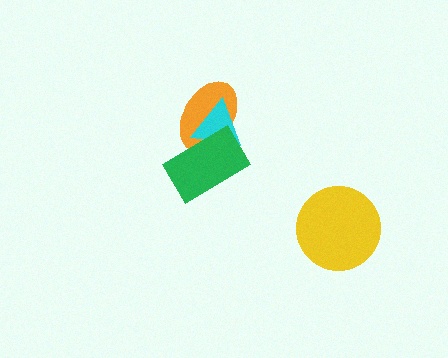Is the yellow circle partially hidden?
No, no other shape covers it.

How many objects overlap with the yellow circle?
0 objects overlap with the yellow circle.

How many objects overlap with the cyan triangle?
2 objects overlap with the cyan triangle.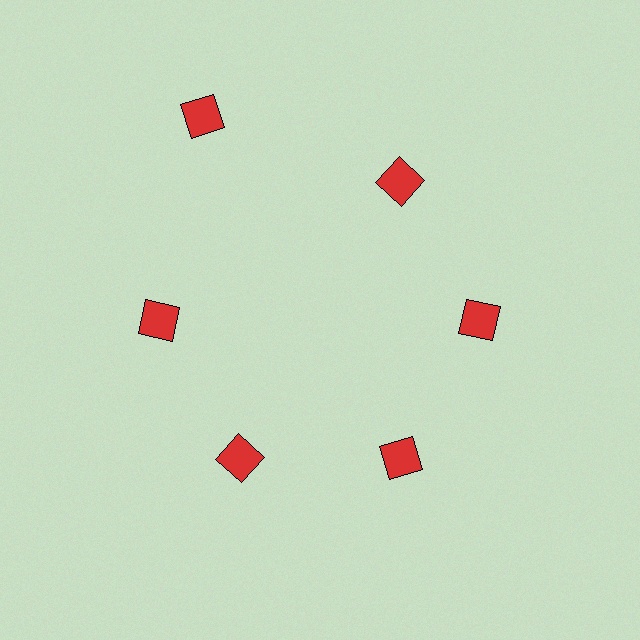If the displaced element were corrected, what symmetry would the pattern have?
It would have 6-fold rotational symmetry — the pattern would map onto itself every 60 degrees.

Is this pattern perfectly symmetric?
No. The 6 red diamonds are arranged in a ring, but one element near the 11 o'clock position is pushed outward from the center, breaking the 6-fold rotational symmetry.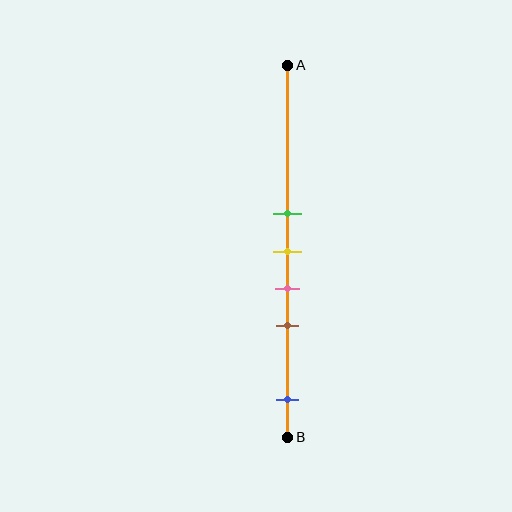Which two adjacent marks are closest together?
The green and yellow marks are the closest adjacent pair.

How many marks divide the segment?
There are 5 marks dividing the segment.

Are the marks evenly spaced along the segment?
No, the marks are not evenly spaced.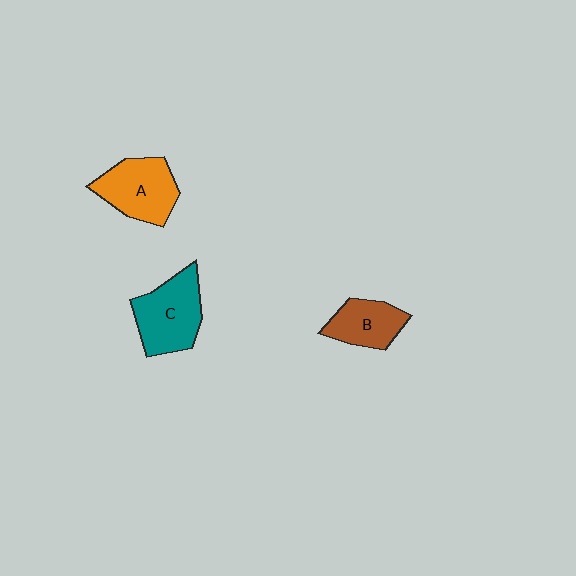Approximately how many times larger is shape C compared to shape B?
Approximately 1.5 times.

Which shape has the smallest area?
Shape B (brown).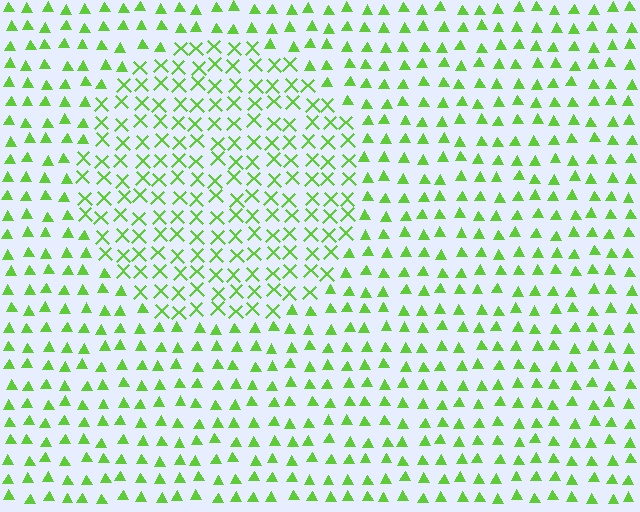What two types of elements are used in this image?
The image uses X marks inside the circle region and triangles outside it.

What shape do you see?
I see a circle.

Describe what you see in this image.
The image is filled with small lime elements arranged in a uniform grid. A circle-shaped region contains X marks, while the surrounding area contains triangles. The boundary is defined purely by the change in element shape.